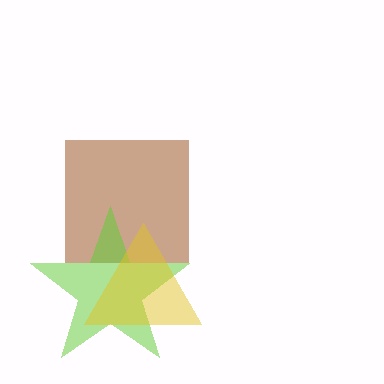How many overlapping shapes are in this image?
There are 3 overlapping shapes in the image.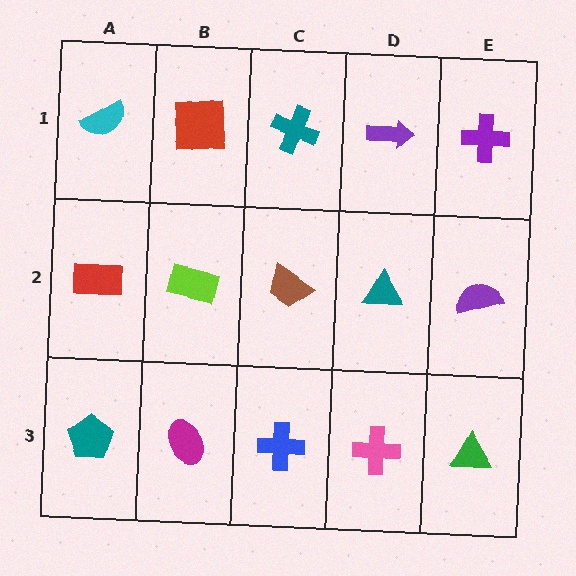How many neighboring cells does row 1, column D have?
3.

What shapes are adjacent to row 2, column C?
A teal cross (row 1, column C), a blue cross (row 3, column C), a lime rectangle (row 2, column B), a teal triangle (row 2, column D).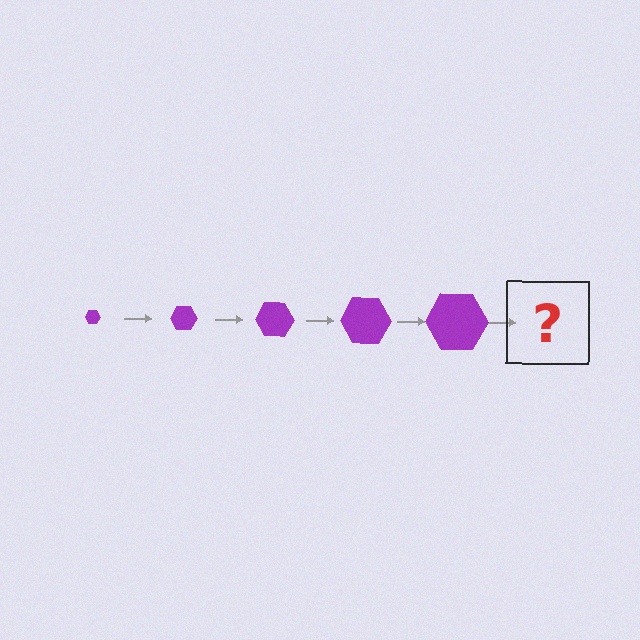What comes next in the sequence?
The next element should be a purple hexagon, larger than the previous one.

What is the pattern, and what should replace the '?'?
The pattern is that the hexagon gets progressively larger each step. The '?' should be a purple hexagon, larger than the previous one.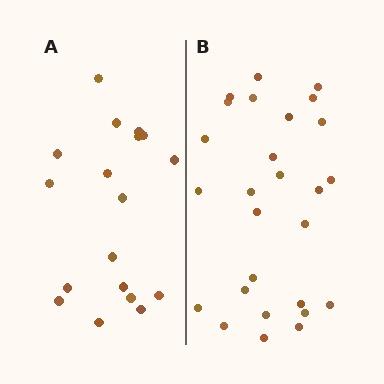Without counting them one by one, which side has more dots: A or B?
Region B (the right region) has more dots.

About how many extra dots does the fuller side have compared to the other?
Region B has roughly 8 or so more dots than region A.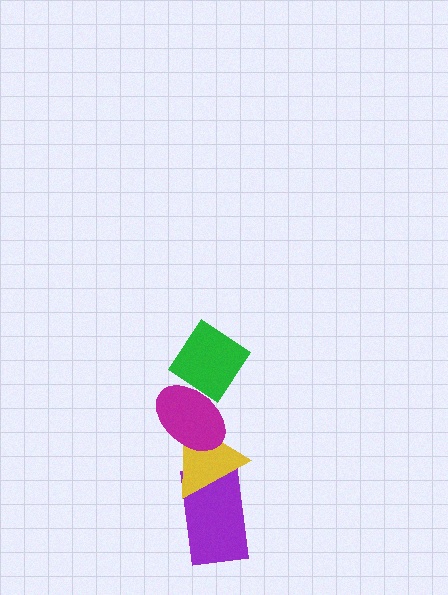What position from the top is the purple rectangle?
The purple rectangle is 4th from the top.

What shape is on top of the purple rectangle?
The yellow triangle is on top of the purple rectangle.